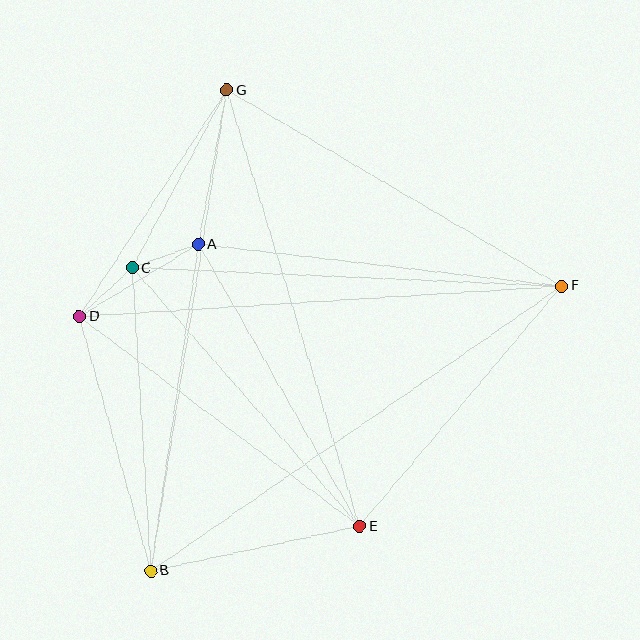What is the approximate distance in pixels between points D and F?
The distance between D and F is approximately 483 pixels.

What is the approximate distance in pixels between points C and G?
The distance between C and G is approximately 202 pixels.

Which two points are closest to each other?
Points A and C are closest to each other.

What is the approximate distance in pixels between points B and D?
The distance between B and D is approximately 264 pixels.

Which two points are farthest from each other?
Points B and F are farthest from each other.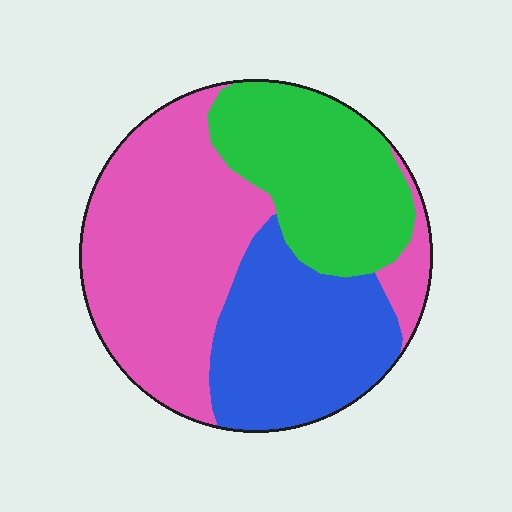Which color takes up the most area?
Pink, at roughly 45%.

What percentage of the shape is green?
Green covers 27% of the shape.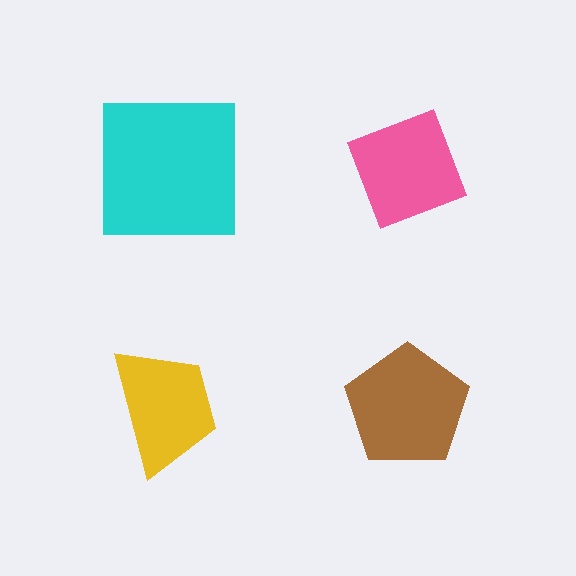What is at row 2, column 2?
A brown pentagon.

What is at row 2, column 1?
A yellow trapezoid.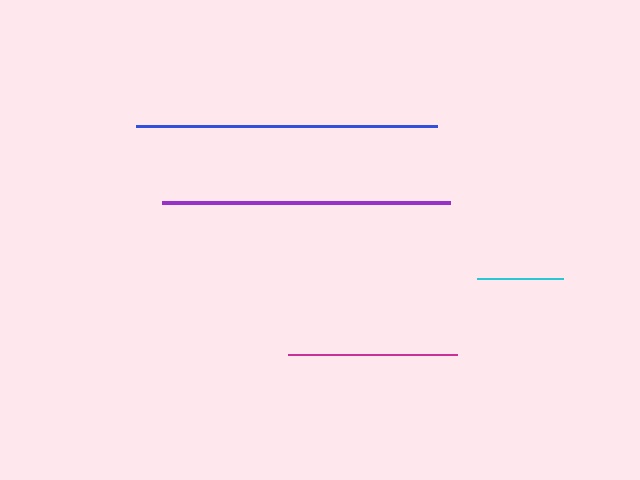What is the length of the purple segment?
The purple segment is approximately 288 pixels long.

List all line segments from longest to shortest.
From longest to shortest: blue, purple, magenta, cyan.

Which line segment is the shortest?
The cyan line is the shortest at approximately 87 pixels.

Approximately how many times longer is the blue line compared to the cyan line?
The blue line is approximately 3.5 times the length of the cyan line.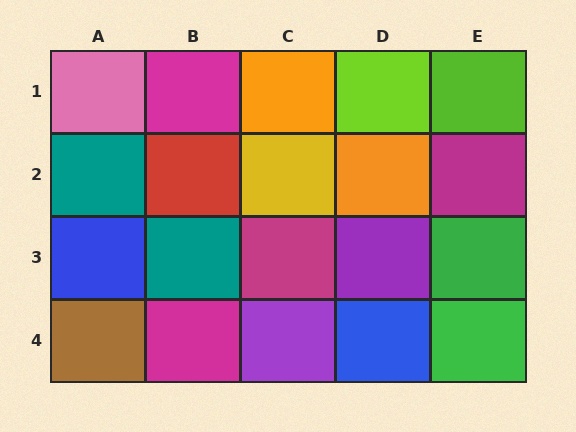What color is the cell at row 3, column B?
Teal.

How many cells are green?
2 cells are green.